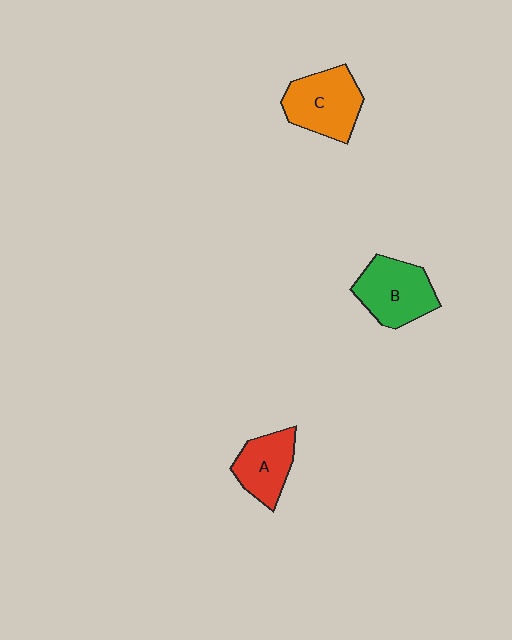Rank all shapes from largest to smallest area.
From largest to smallest: C (orange), B (green), A (red).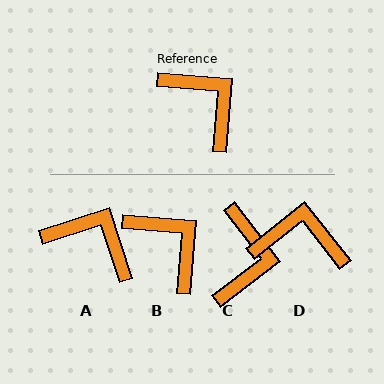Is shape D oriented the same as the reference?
No, it is off by about 43 degrees.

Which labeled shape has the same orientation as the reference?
B.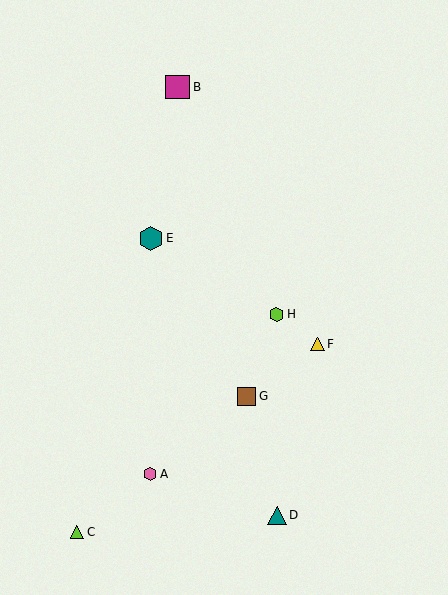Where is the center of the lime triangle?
The center of the lime triangle is at (77, 532).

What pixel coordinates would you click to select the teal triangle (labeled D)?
Click at (277, 515) to select the teal triangle D.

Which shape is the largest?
The teal hexagon (labeled E) is the largest.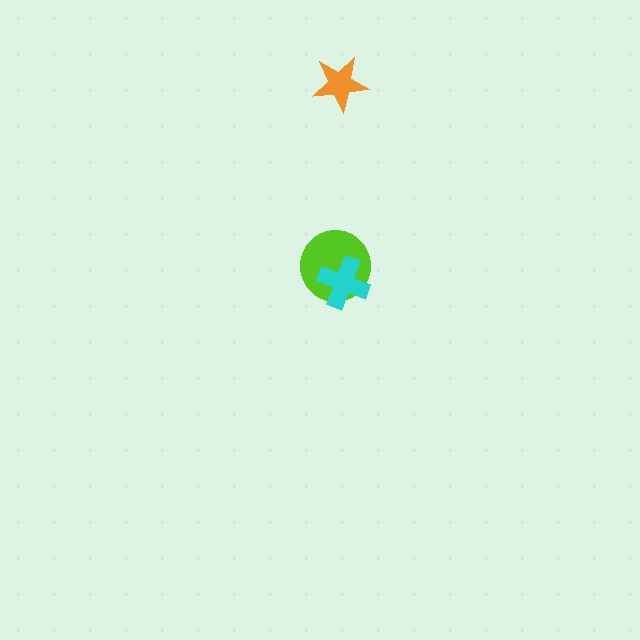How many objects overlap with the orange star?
0 objects overlap with the orange star.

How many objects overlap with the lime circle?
1 object overlaps with the lime circle.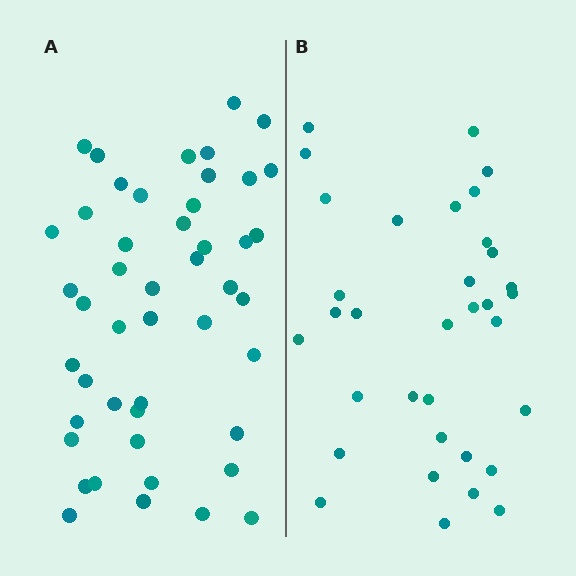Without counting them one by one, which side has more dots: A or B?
Region A (the left region) has more dots.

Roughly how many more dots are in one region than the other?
Region A has approximately 15 more dots than region B.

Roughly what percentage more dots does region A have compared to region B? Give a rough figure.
About 40% more.